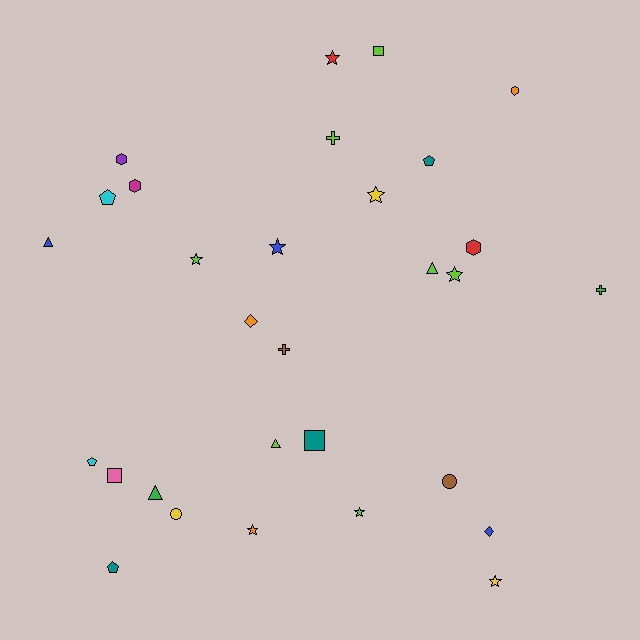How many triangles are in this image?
There are 4 triangles.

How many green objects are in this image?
There are 2 green objects.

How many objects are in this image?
There are 30 objects.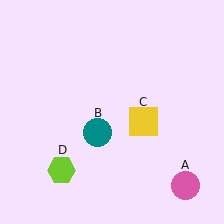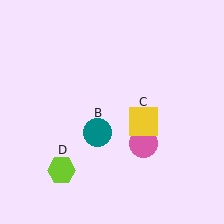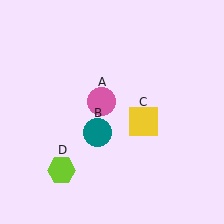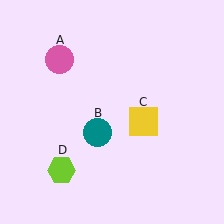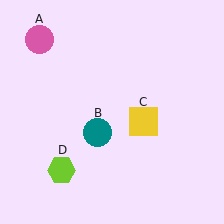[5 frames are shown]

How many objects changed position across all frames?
1 object changed position: pink circle (object A).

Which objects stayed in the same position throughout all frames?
Teal circle (object B) and yellow square (object C) and lime hexagon (object D) remained stationary.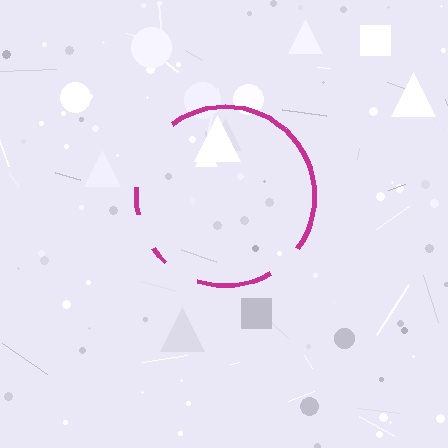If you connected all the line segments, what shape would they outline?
They would outline a circle.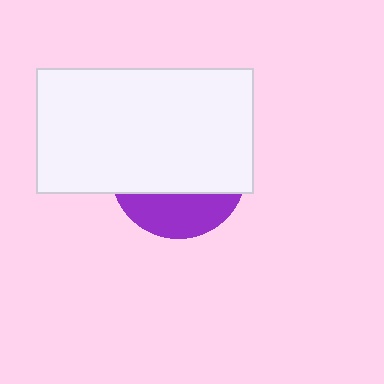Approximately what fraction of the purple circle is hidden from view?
Roughly 70% of the purple circle is hidden behind the white rectangle.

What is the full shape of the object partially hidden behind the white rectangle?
The partially hidden object is a purple circle.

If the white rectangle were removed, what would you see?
You would see the complete purple circle.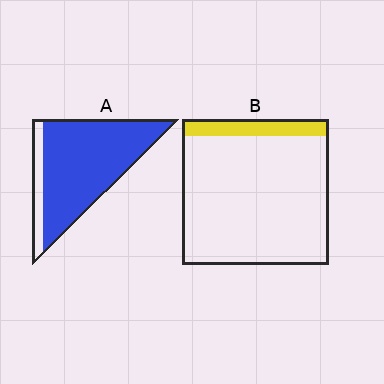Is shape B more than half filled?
No.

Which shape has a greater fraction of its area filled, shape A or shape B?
Shape A.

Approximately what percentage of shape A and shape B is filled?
A is approximately 85% and B is approximately 10%.